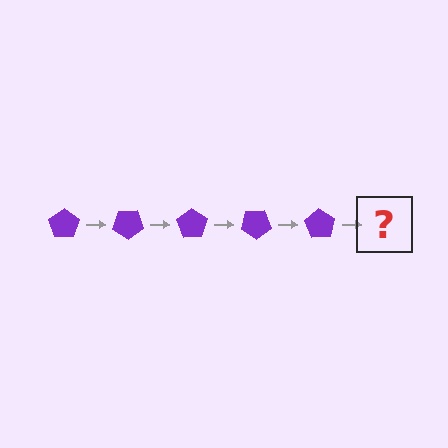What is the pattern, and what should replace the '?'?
The pattern is that the pentagon rotates 35 degrees each step. The '?' should be a purple pentagon rotated 175 degrees.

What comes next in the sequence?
The next element should be a purple pentagon rotated 175 degrees.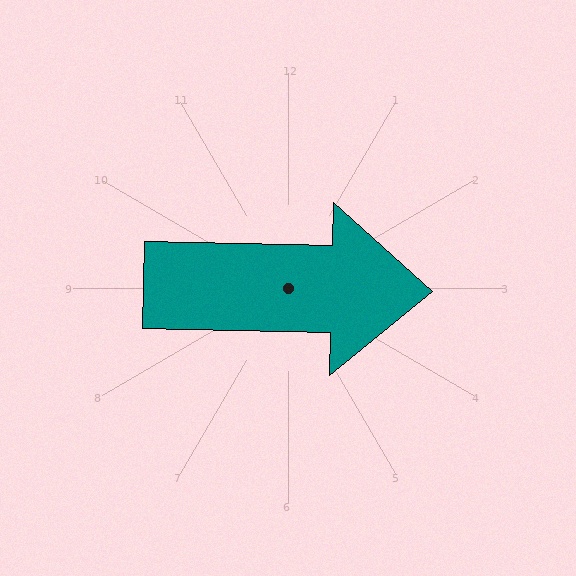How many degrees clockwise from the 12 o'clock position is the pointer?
Approximately 91 degrees.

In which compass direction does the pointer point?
East.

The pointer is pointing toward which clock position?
Roughly 3 o'clock.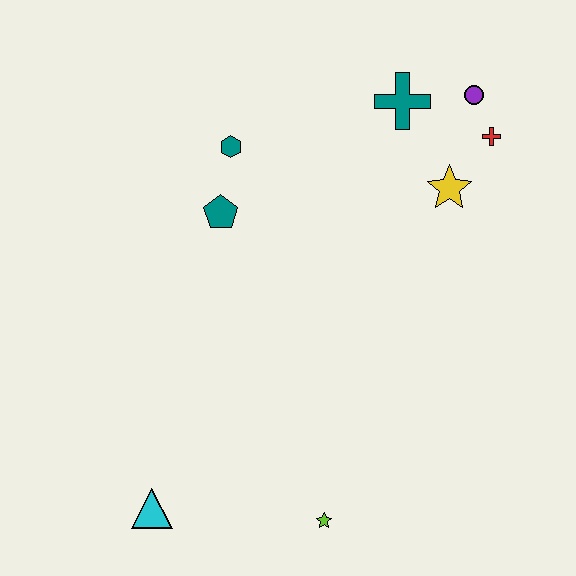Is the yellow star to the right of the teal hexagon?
Yes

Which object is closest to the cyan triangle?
The lime star is closest to the cyan triangle.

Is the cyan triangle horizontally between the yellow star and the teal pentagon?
No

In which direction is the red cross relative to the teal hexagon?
The red cross is to the right of the teal hexagon.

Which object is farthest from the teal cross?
The cyan triangle is farthest from the teal cross.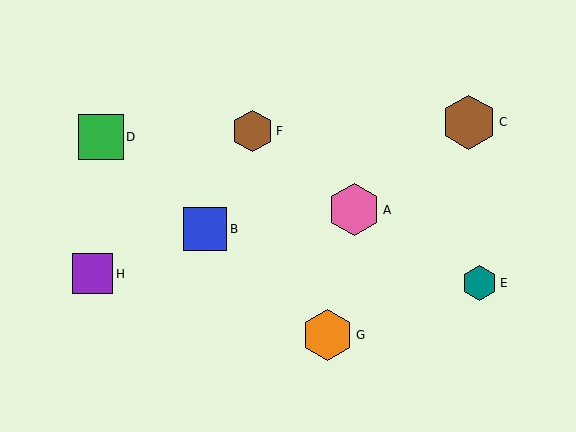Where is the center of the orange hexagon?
The center of the orange hexagon is at (328, 335).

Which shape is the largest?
The brown hexagon (labeled C) is the largest.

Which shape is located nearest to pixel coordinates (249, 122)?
The brown hexagon (labeled F) at (252, 131) is nearest to that location.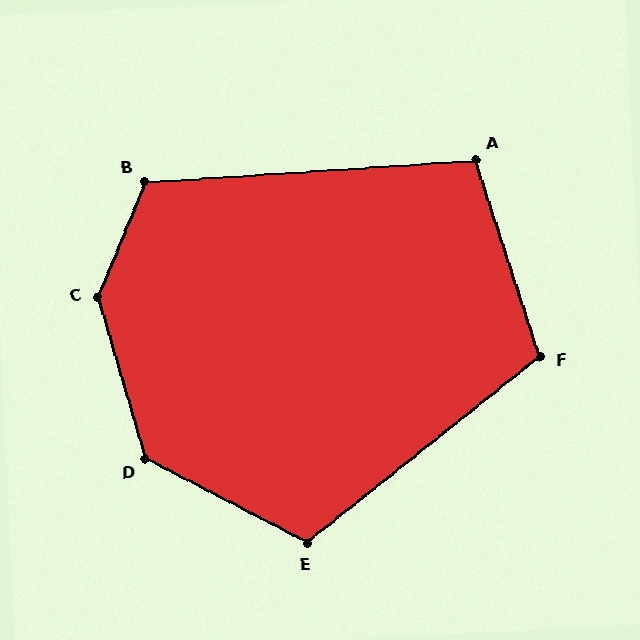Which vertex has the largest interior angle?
C, at approximately 142 degrees.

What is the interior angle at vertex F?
Approximately 110 degrees (obtuse).